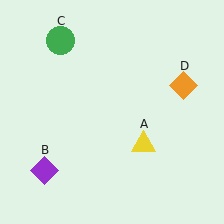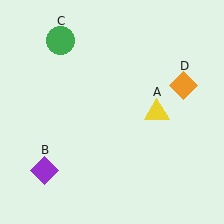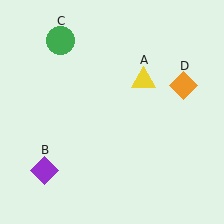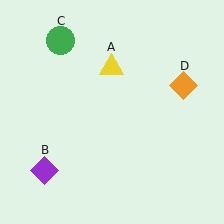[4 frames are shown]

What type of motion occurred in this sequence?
The yellow triangle (object A) rotated counterclockwise around the center of the scene.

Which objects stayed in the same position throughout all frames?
Purple diamond (object B) and green circle (object C) and orange diamond (object D) remained stationary.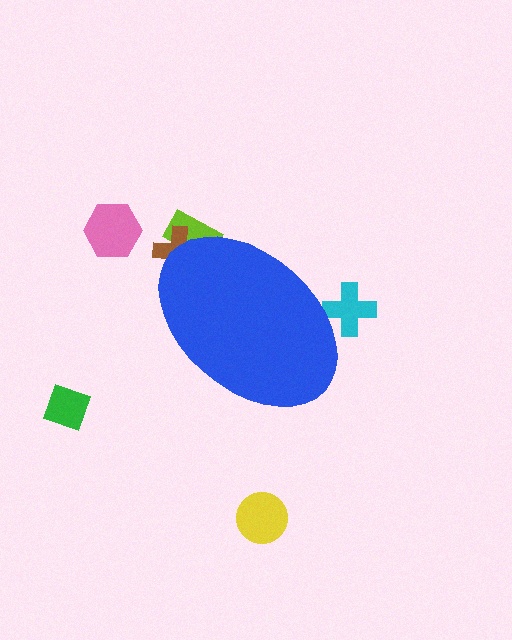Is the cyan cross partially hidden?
Yes, the cyan cross is partially hidden behind the blue ellipse.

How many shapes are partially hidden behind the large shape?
3 shapes are partially hidden.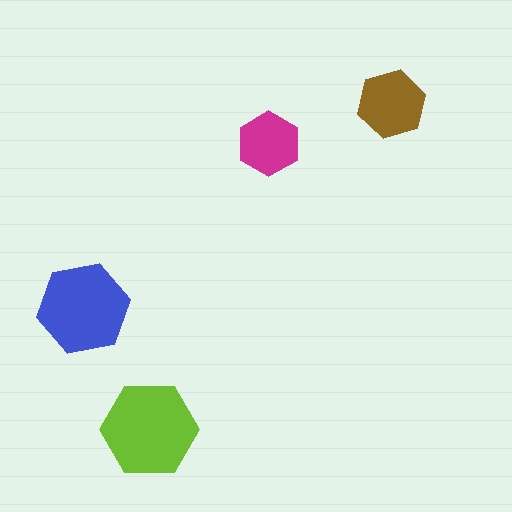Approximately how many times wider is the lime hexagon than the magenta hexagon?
About 1.5 times wider.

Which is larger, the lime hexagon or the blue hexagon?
The lime one.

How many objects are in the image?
There are 4 objects in the image.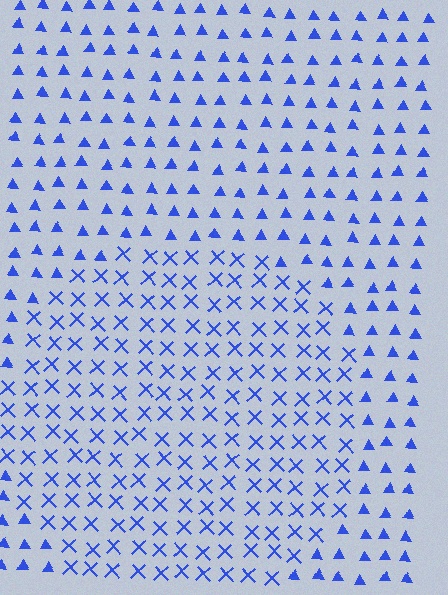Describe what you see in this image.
The image is filled with small blue elements arranged in a uniform grid. A circle-shaped region contains X marks, while the surrounding area contains triangles. The boundary is defined purely by the change in element shape.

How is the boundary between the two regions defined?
The boundary is defined by a change in element shape: X marks inside vs. triangles outside. All elements share the same color and spacing.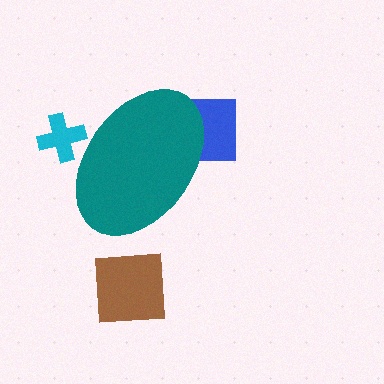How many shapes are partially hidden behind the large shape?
2 shapes are partially hidden.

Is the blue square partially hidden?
Yes, the blue square is partially hidden behind the teal ellipse.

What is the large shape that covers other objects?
A teal ellipse.